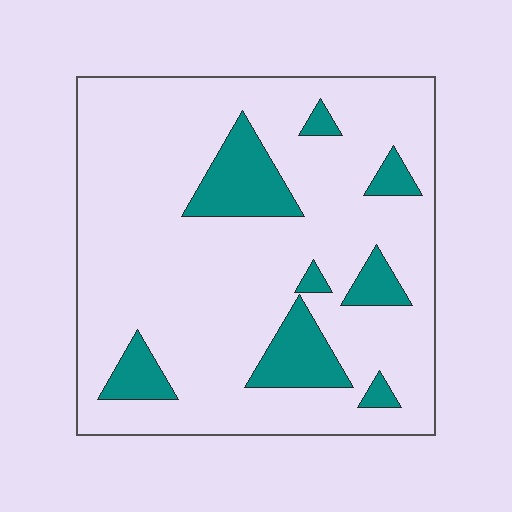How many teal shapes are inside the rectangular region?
8.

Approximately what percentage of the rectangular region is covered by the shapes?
Approximately 15%.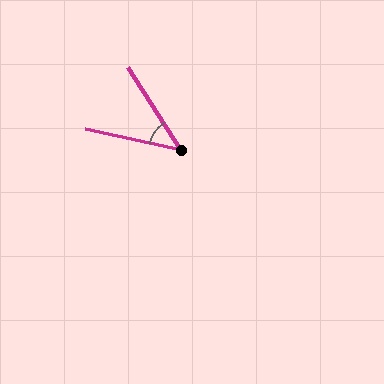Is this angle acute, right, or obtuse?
It is acute.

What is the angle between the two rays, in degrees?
Approximately 45 degrees.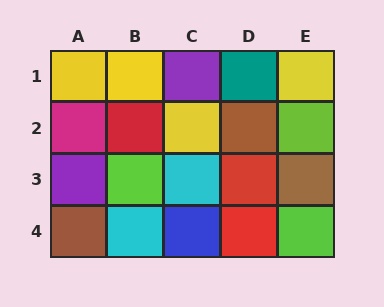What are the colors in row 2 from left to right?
Magenta, red, yellow, brown, lime.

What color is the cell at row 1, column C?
Purple.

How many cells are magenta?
1 cell is magenta.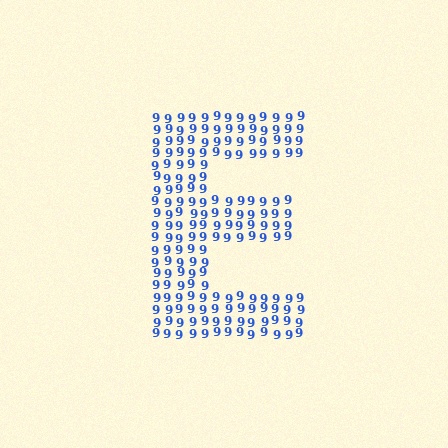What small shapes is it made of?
It is made of small digit 9's.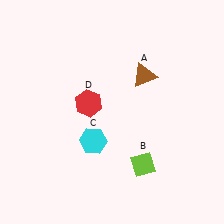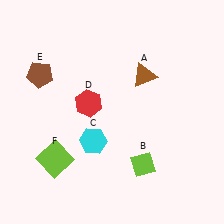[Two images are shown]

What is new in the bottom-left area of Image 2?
A lime square (F) was added in the bottom-left area of Image 2.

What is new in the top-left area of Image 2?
A brown pentagon (E) was added in the top-left area of Image 2.